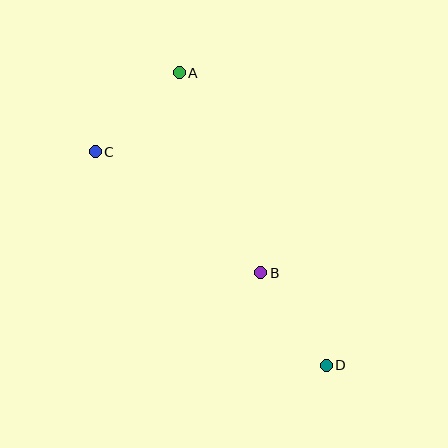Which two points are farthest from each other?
Points A and D are farthest from each other.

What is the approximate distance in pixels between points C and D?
The distance between C and D is approximately 315 pixels.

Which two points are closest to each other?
Points B and D are closest to each other.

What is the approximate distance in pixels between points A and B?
The distance between A and B is approximately 216 pixels.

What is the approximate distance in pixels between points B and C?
The distance between B and C is approximately 205 pixels.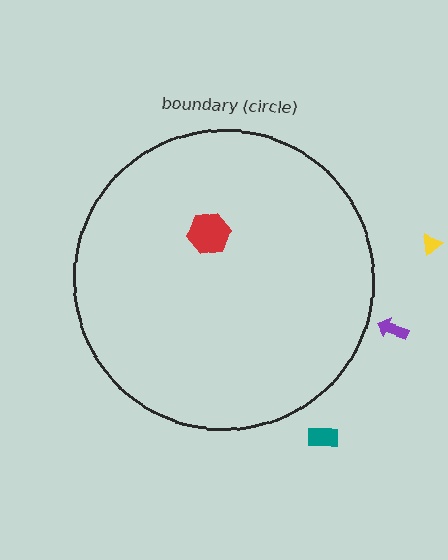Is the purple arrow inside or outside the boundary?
Outside.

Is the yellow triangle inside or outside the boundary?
Outside.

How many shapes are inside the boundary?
1 inside, 3 outside.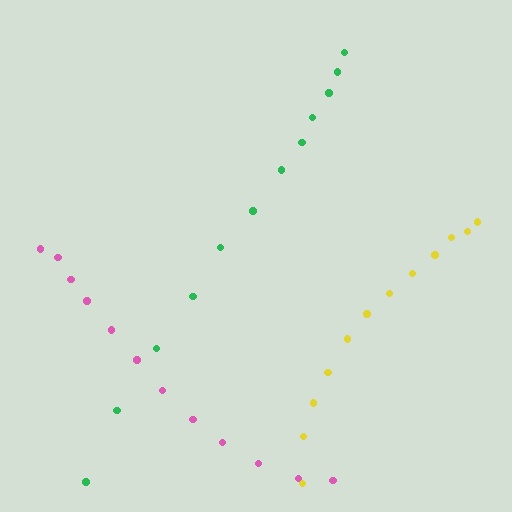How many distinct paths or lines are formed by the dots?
There are 3 distinct paths.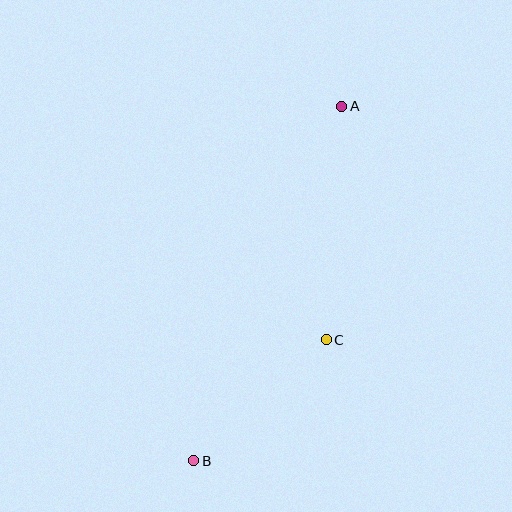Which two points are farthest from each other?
Points A and B are farthest from each other.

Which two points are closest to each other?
Points B and C are closest to each other.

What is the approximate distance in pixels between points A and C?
The distance between A and C is approximately 234 pixels.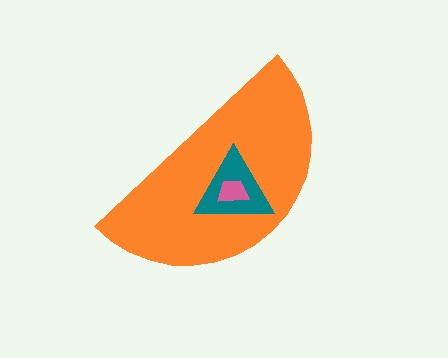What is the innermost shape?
The pink trapezoid.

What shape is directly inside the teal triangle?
The pink trapezoid.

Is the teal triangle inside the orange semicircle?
Yes.